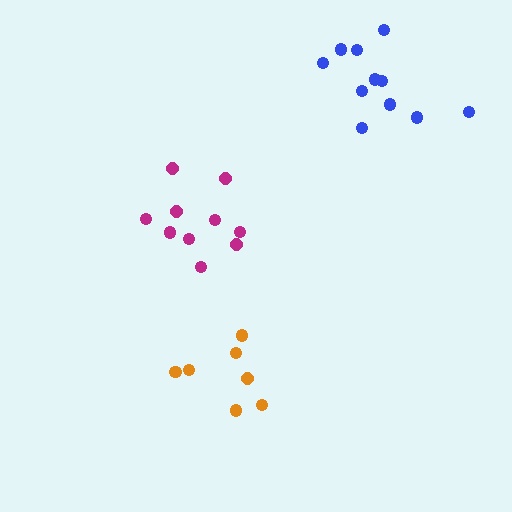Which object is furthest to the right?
The blue cluster is rightmost.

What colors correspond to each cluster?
The clusters are colored: magenta, orange, blue.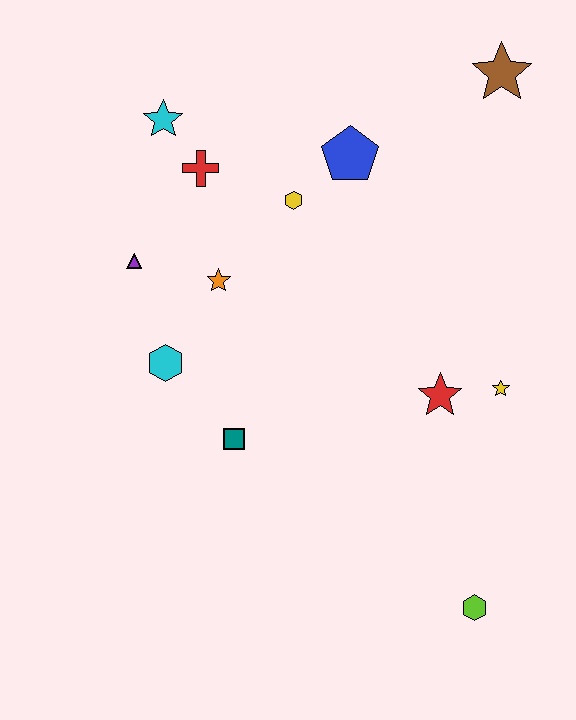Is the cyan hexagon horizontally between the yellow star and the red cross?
No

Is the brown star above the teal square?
Yes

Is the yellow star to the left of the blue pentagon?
No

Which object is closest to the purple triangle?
The orange star is closest to the purple triangle.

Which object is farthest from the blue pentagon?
The lime hexagon is farthest from the blue pentagon.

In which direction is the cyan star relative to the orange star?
The cyan star is above the orange star.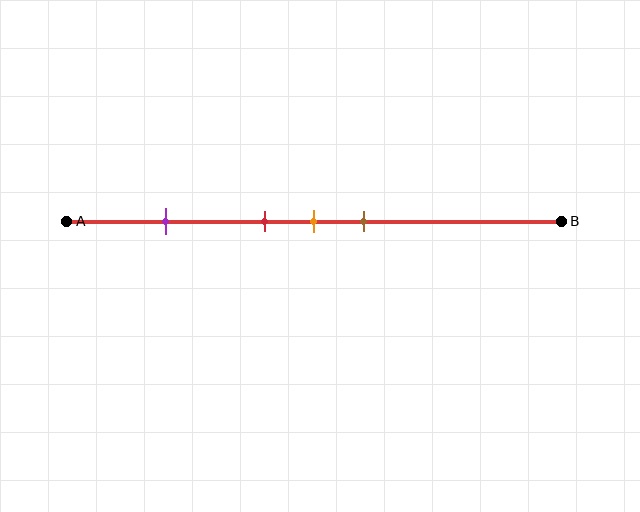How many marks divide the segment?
There are 4 marks dividing the segment.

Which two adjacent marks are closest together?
The red and orange marks are the closest adjacent pair.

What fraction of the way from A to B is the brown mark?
The brown mark is approximately 60% (0.6) of the way from A to B.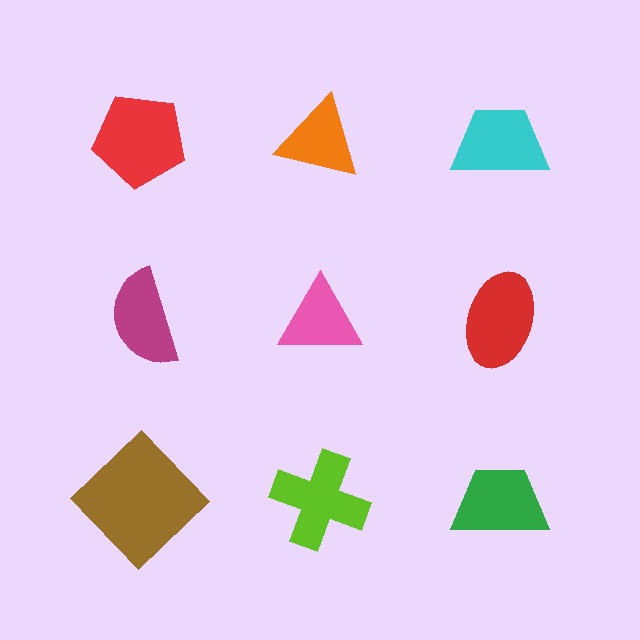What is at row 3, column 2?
A lime cross.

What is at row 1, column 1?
A red pentagon.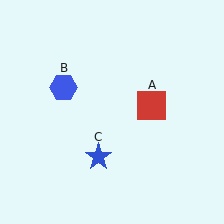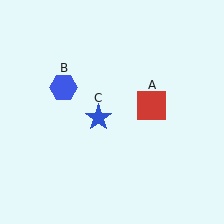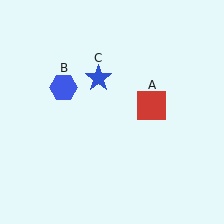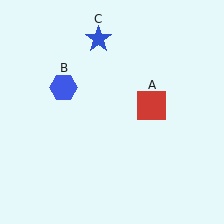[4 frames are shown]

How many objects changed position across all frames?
1 object changed position: blue star (object C).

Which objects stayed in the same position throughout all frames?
Red square (object A) and blue hexagon (object B) remained stationary.